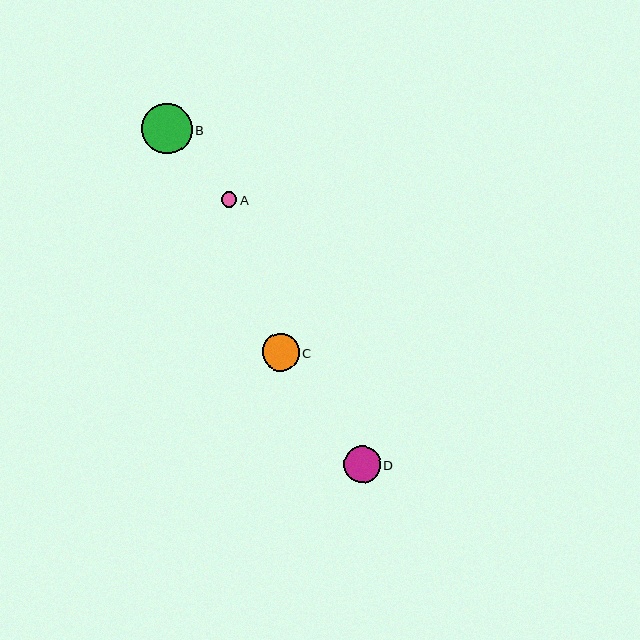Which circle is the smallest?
Circle A is the smallest with a size of approximately 16 pixels.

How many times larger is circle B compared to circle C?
Circle B is approximately 1.3 times the size of circle C.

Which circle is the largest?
Circle B is the largest with a size of approximately 50 pixels.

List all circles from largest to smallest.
From largest to smallest: B, C, D, A.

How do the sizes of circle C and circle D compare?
Circle C and circle D are approximately the same size.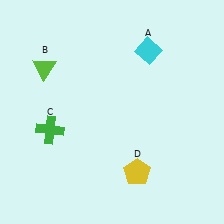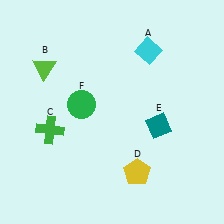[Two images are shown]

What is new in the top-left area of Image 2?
A green circle (F) was added in the top-left area of Image 2.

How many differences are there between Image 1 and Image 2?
There are 2 differences between the two images.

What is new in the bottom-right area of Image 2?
A teal diamond (E) was added in the bottom-right area of Image 2.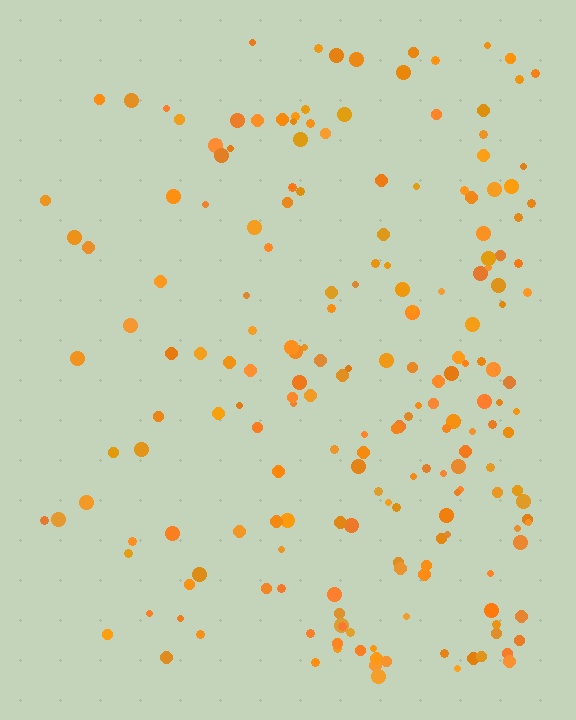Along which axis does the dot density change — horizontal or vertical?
Horizontal.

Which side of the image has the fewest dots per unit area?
The left.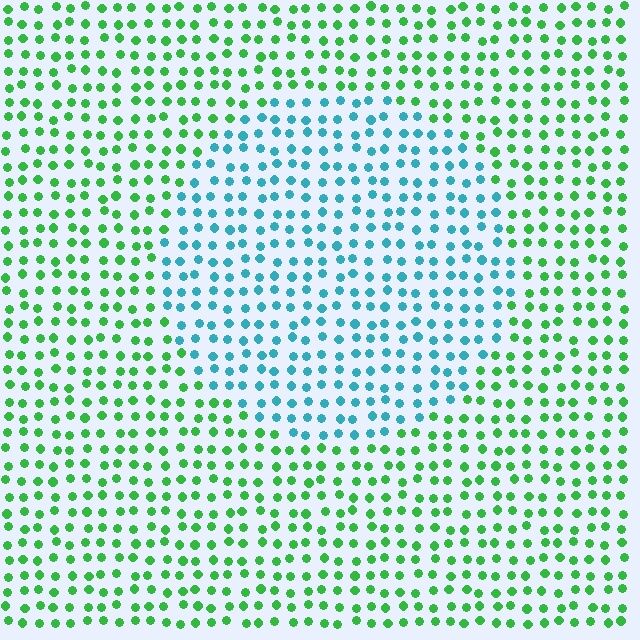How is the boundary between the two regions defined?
The boundary is defined purely by a slight shift in hue (about 60 degrees). Spacing, size, and orientation are identical on both sides.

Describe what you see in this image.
The image is filled with small green elements in a uniform arrangement. A circle-shaped region is visible where the elements are tinted to a slightly different hue, forming a subtle color boundary.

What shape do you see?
I see a circle.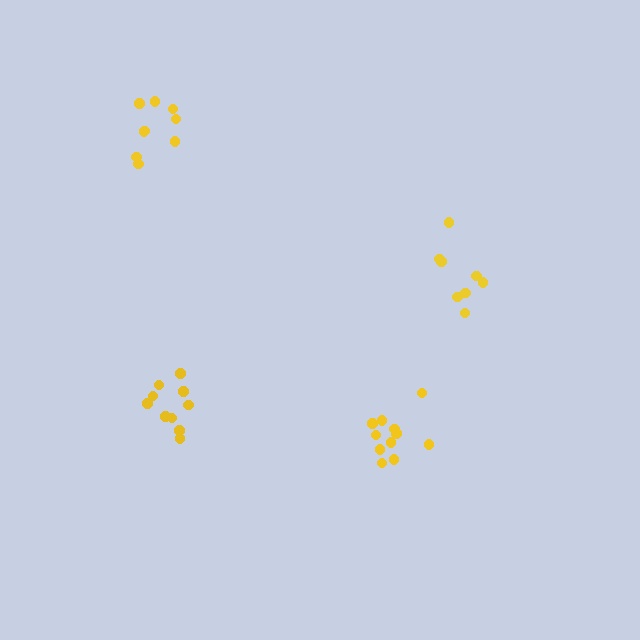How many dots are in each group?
Group 1: 9 dots, Group 2: 10 dots, Group 3: 11 dots, Group 4: 9 dots (39 total).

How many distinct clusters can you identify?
There are 4 distinct clusters.